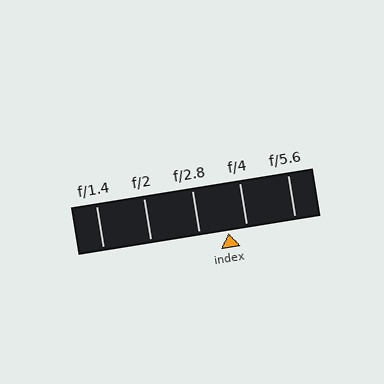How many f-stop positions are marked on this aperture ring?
There are 5 f-stop positions marked.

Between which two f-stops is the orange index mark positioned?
The index mark is between f/2.8 and f/4.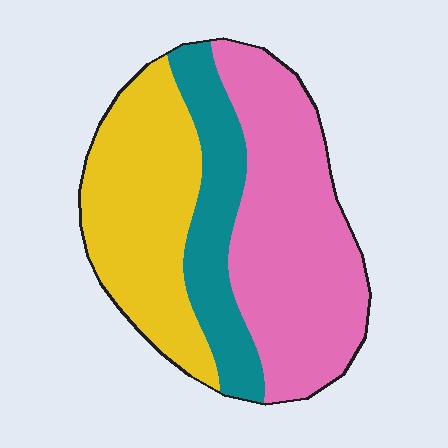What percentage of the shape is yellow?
Yellow takes up about one third (1/3) of the shape.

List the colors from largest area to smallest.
From largest to smallest: pink, yellow, teal.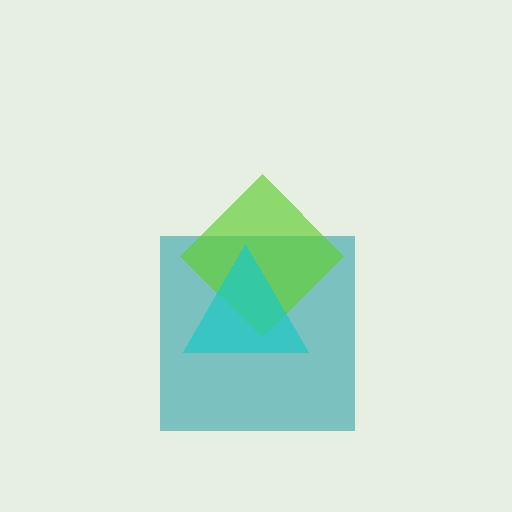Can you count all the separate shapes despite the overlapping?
Yes, there are 3 separate shapes.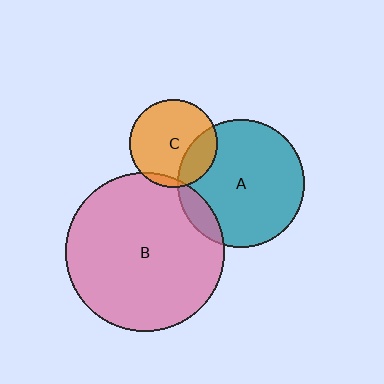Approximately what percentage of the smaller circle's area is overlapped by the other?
Approximately 5%.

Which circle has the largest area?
Circle B (pink).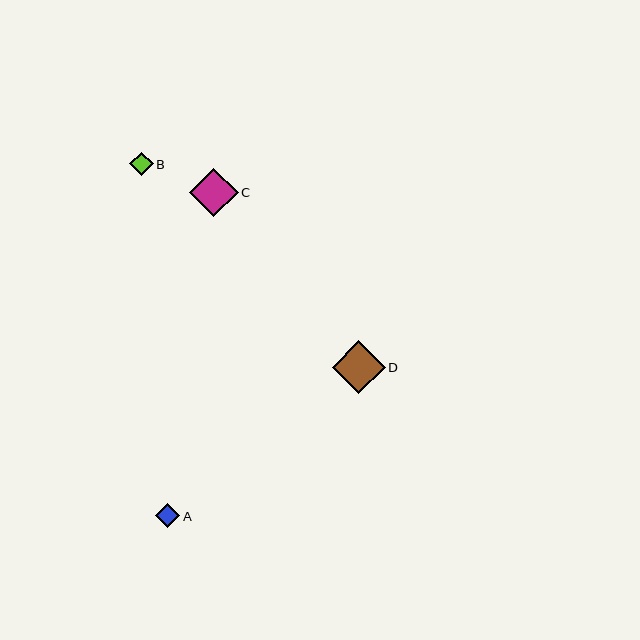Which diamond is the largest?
Diamond D is the largest with a size of approximately 53 pixels.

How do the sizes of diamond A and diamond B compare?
Diamond A and diamond B are approximately the same size.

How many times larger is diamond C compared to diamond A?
Diamond C is approximately 2.0 times the size of diamond A.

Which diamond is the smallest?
Diamond B is the smallest with a size of approximately 23 pixels.